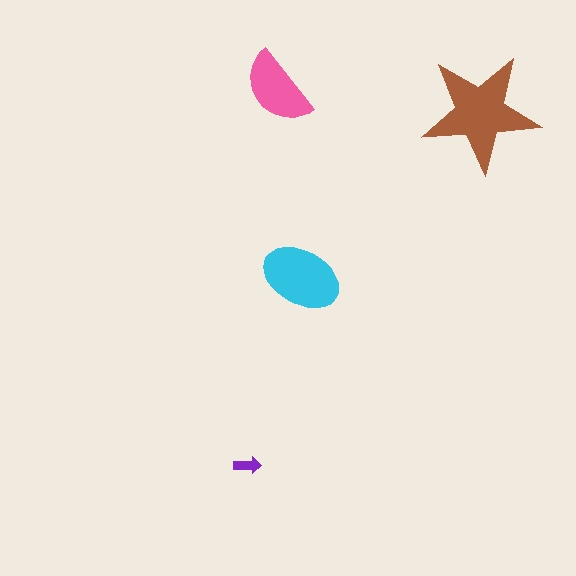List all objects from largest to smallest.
The brown star, the cyan ellipse, the pink semicircle, the purple arrow.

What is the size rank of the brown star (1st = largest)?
1st.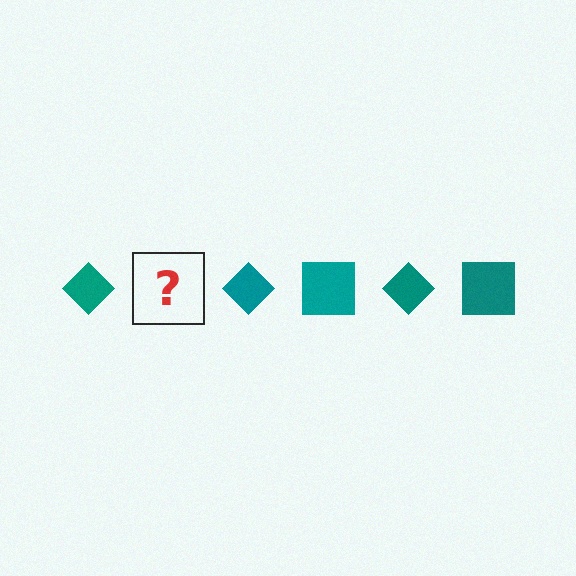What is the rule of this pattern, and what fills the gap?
The rule is that the pattern cycles through diamond, square shapes in teal. The gap should be filled with a teal square.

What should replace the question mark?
The question mark should be replaced with a teal square.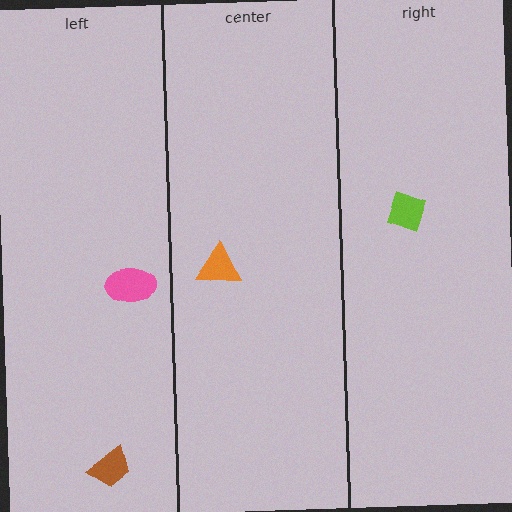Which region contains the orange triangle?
The center region.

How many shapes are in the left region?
2.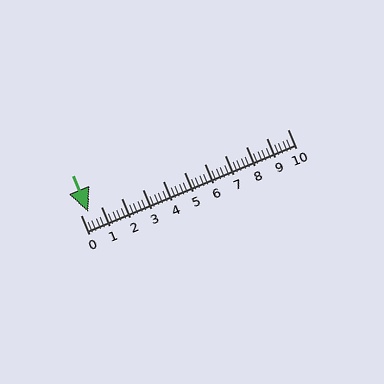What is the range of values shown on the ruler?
The ruler shows values from 0 to 10.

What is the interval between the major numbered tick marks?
The major tick marks are spaced 1 units apart.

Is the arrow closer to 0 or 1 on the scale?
The arrow is closer to 0.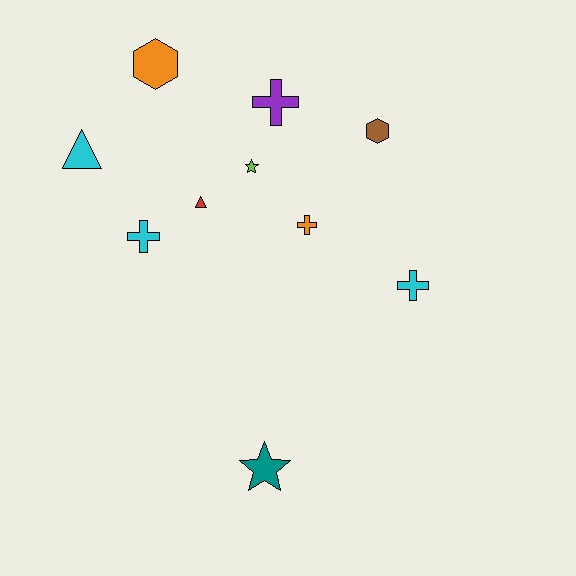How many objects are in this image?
There are 10 objects.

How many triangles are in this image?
There are 2 triangles.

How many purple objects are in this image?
There is 1 purple object.